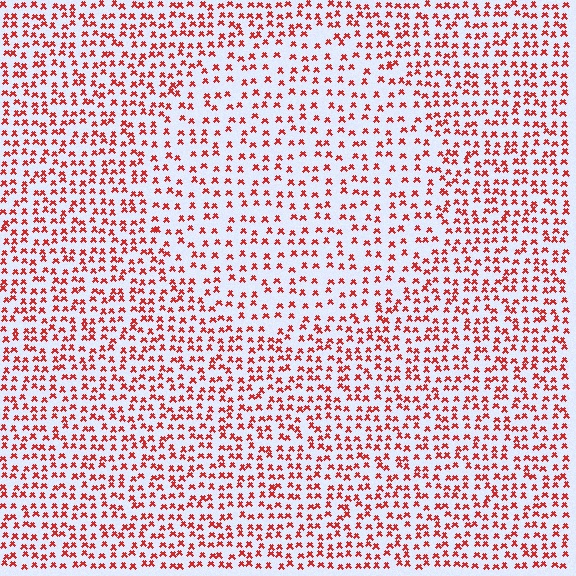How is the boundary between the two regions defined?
The boundary is defined by a change in element density (approximately 1.6x ratio). All elements are the same color, size, and shape.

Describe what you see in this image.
The image contains small red elements arranged at two different densities. A circle-shaped region is visible where the elements are less densely packed than the surrounding area.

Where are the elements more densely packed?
The elements are more densely packed outside the circle boundary.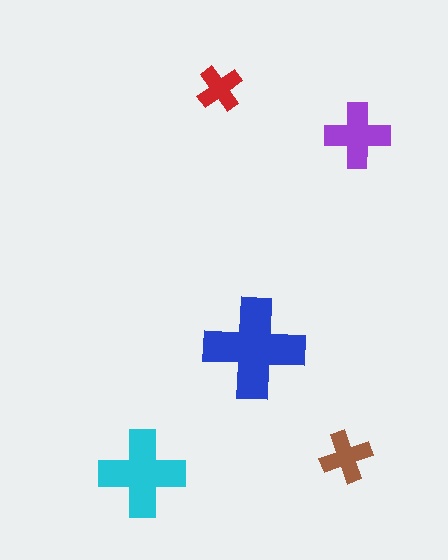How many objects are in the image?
There are 5 objects in the image.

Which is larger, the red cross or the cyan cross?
The cyan one.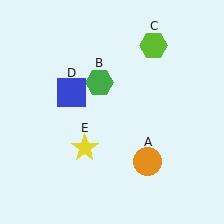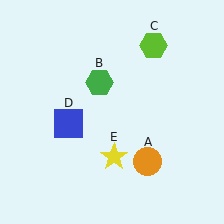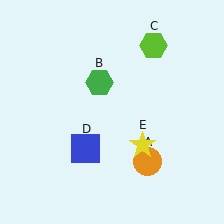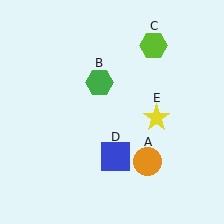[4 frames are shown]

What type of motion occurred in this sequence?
The blue square (object D), yellow star (object E) rotated counterclockwise around the center of the scene.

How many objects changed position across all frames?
2 objects changed position: blue square (object D), yellow star (object E).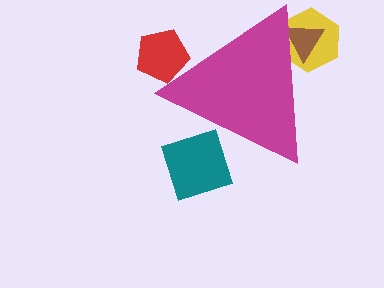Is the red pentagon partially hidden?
Yes, the red pentagon is partially hidden behind the magenta triangle.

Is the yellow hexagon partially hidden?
Yes, the yellow hexagon is partially hidden behind the magenta triangle.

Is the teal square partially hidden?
Yes, the teal square is partially hidden behind the magenta triangle.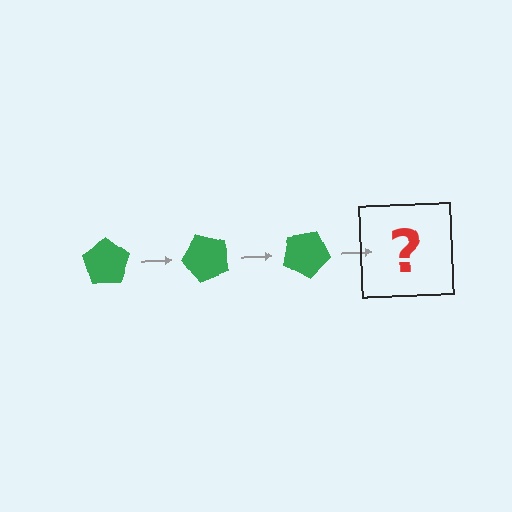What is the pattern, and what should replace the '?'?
The pattern is that the pentagon rotates 50 degrees each step. The '?' should be a green pentagon rotated 150 degrees.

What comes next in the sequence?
The next element should be a green pentagon rotated 150 degrees.